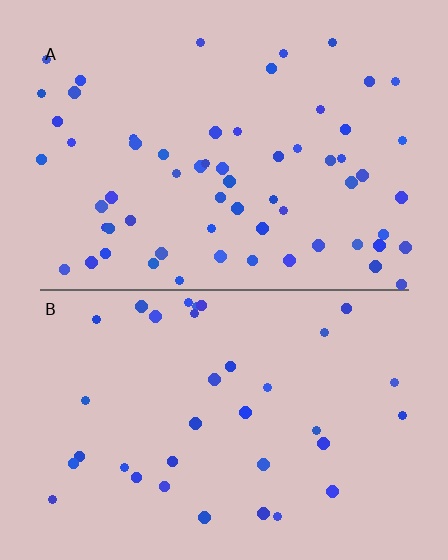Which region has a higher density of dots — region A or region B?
A (the top).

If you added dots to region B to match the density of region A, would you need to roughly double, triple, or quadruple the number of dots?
Approximately double.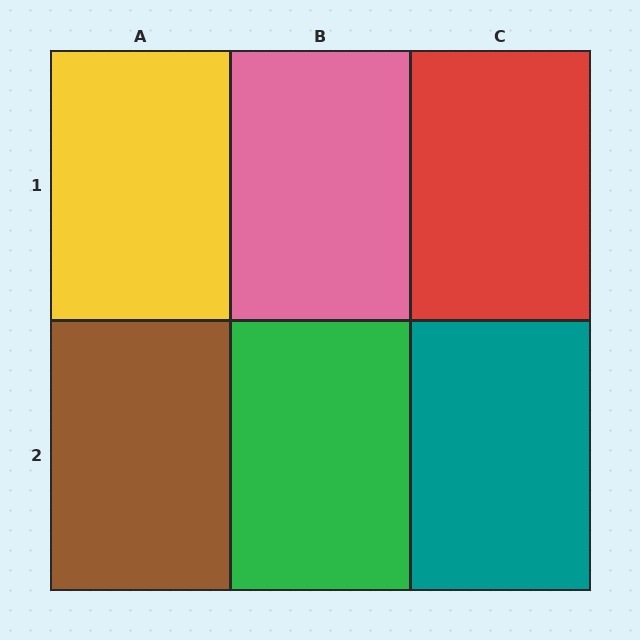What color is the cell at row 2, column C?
Teal.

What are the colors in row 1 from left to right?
Yellow, pink, red.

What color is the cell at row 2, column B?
Green.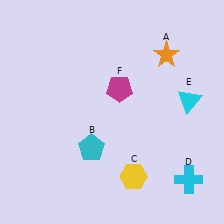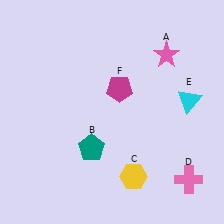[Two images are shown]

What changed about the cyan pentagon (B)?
In Image 1, B is cyan. In Image 2, it changed to teal.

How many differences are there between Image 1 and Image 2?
There are 3 differences between the two images.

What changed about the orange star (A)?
In Image 1, A is orange. In Image 2, it changed to pink.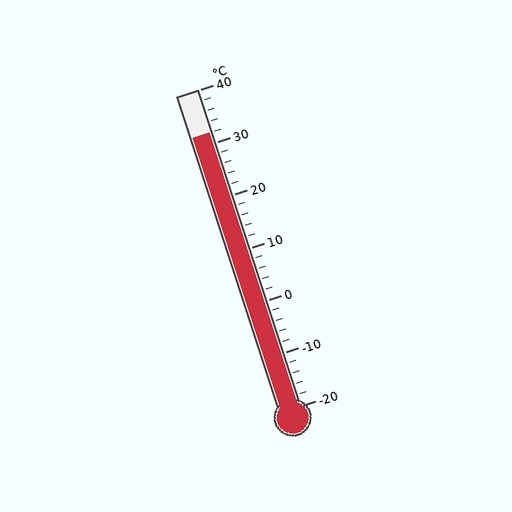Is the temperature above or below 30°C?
The temperature is above 30°C.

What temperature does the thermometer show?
The thermometer shows approximately 32°C.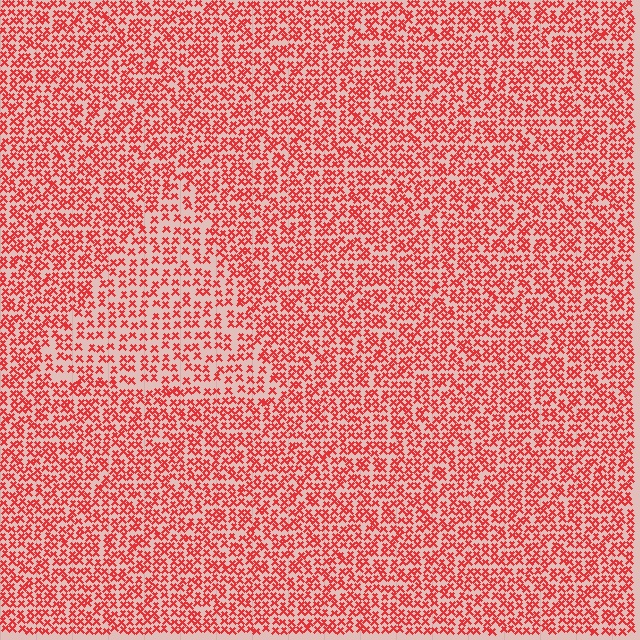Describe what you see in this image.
The image contains small red elements arranged at two different densities. A triangle-shaped region is visible where the elements are less densely packed than the surrounding area.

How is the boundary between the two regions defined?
The boundary is defined by a change in element density (approximately 1.6x ratio). All elements are the same color, size, and shape.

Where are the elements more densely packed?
The elements are more densely packed outside the triangle boundary.